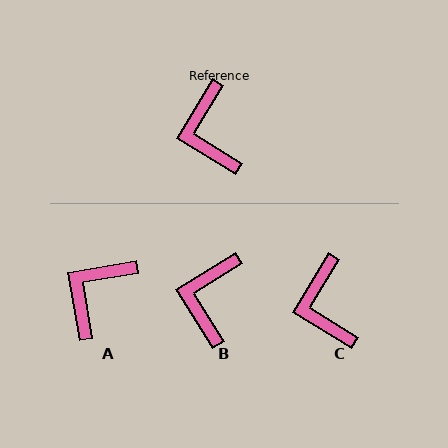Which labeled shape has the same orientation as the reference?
C.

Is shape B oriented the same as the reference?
No, it is off by about 27 degrees.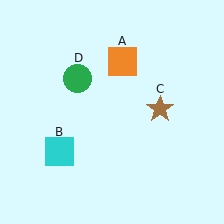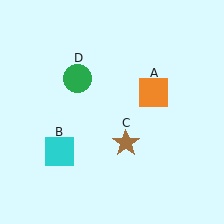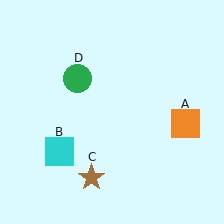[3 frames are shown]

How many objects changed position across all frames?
2 objects changed position: orange square (object A), brown star (object C).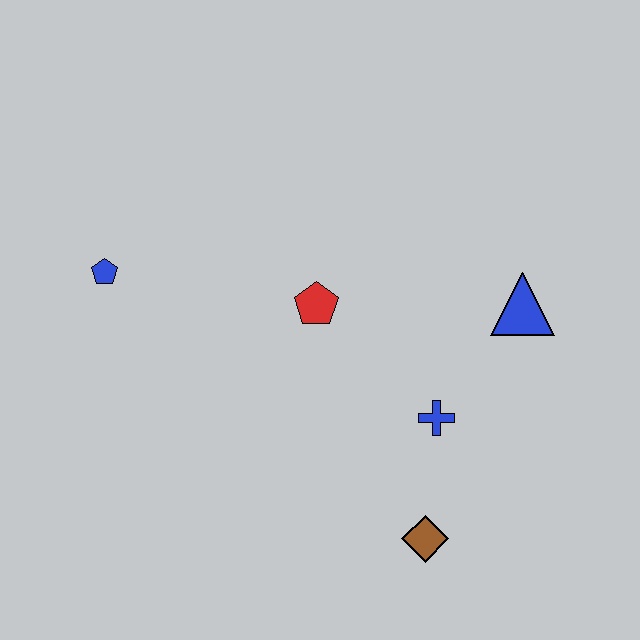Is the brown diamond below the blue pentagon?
Yes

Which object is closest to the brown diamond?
The blue cross is closest to the brown diamond.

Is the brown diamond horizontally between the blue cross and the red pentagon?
Yes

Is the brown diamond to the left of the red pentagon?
No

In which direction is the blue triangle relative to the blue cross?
The blue triangle is above the blue cross.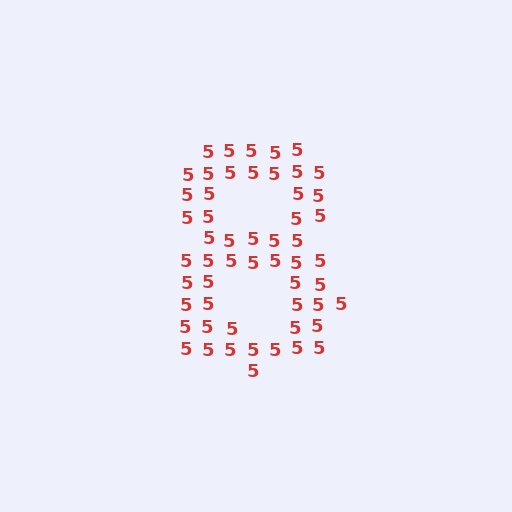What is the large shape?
The large shape is the digit 8.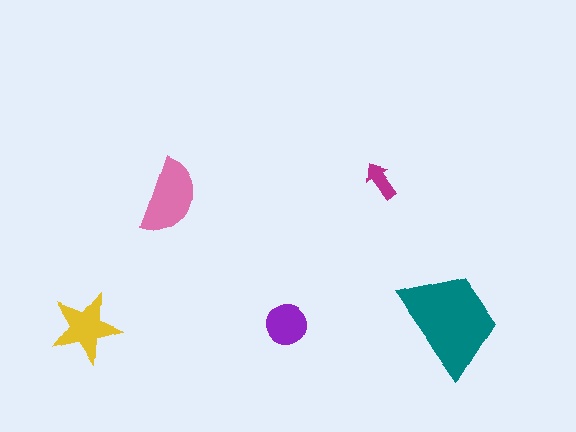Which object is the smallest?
The magenta arrow.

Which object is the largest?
The teal trapezoid.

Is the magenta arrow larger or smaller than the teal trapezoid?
Smaller.